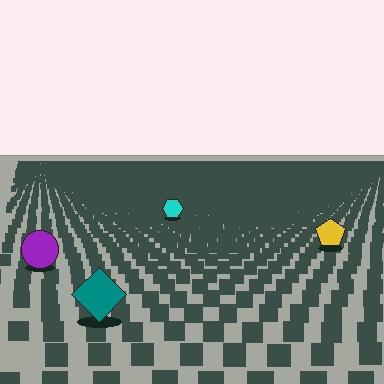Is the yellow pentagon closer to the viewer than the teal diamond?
No. The teal diamond is closer — you can tell from the texture gradient: the ground texture is coarser near it.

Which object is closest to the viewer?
The teal diamond is closest. The texture marks near it are larger and more spread out.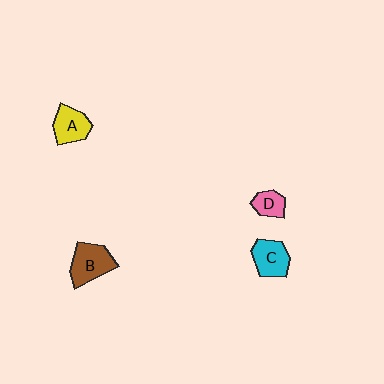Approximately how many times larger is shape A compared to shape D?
Approximately 1.5 times.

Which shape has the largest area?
Shape B (brown).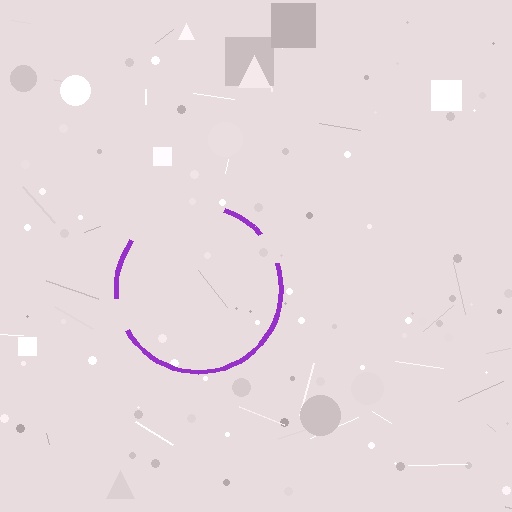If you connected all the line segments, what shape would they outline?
They would outline a circle.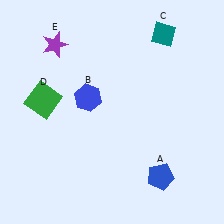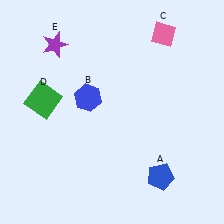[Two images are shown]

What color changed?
The diamond (C) changed from teal in Image 1 to pink in Image 2.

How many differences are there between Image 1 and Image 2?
There is 1 difference between the two images.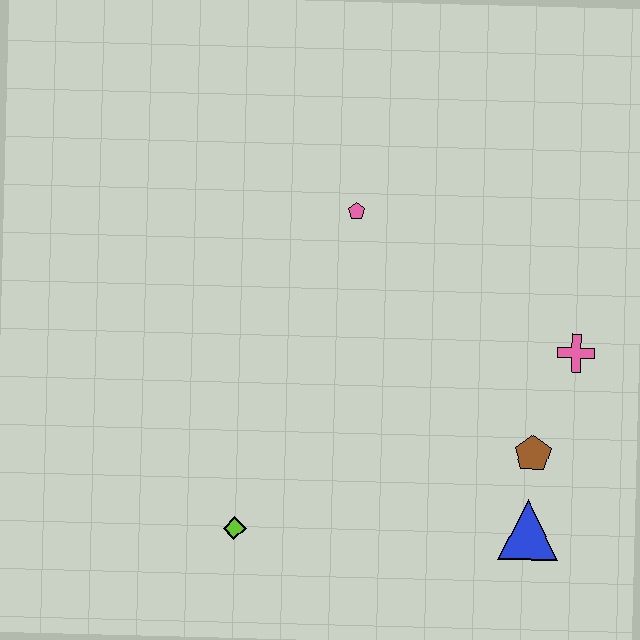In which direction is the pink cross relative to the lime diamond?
The pink cross is to the right of the lime diamond.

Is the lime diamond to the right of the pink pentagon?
No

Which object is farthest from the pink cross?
The lime diamond is farthest from the pink cross.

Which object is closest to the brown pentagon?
The blue triangle is closest to the brown pentagon.